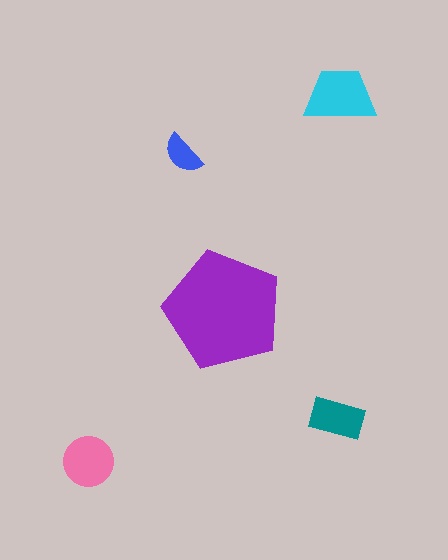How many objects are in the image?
There are 5 objects in the image.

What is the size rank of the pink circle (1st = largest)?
3rd.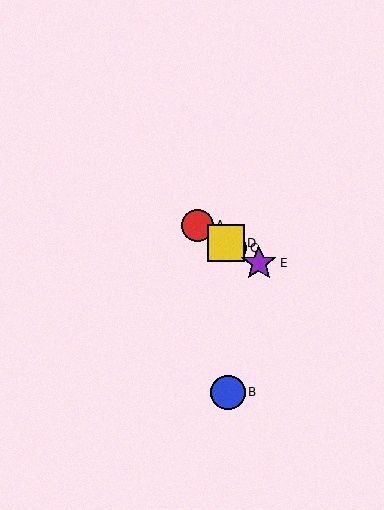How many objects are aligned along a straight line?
4 objects (A, C, D, E) are aligned along a straight line.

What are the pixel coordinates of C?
Object C is at (234, 248).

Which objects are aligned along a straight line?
Objects A, C, D, E are aligned along a straight line.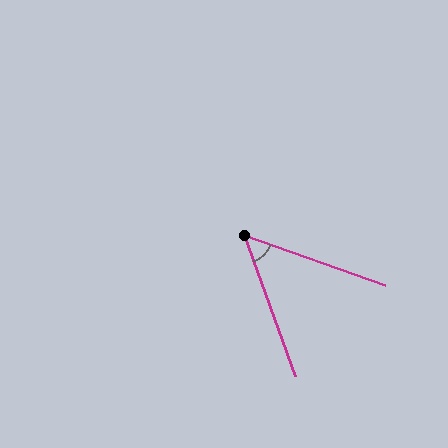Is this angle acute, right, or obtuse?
It is acute.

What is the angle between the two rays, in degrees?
Approximately 51 degrees.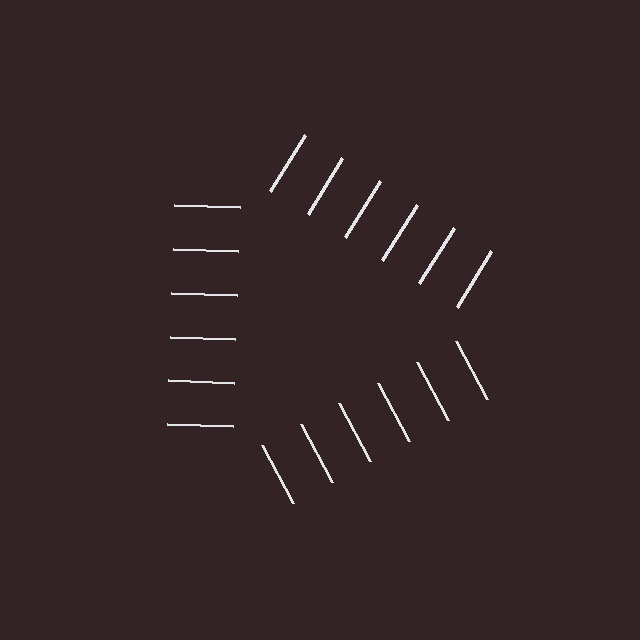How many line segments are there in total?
18 — 6 along each of the 3 edges.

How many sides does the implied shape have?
3 sides — the line-ends trace a triangle.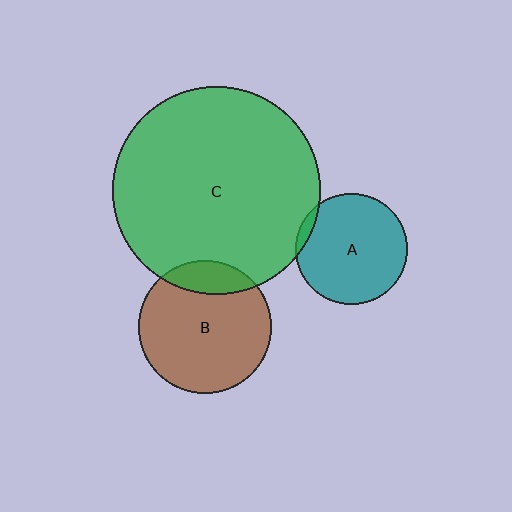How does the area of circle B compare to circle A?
Approximately 1.4 times.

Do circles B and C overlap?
Yes.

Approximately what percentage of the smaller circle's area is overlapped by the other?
Approximately 15%.